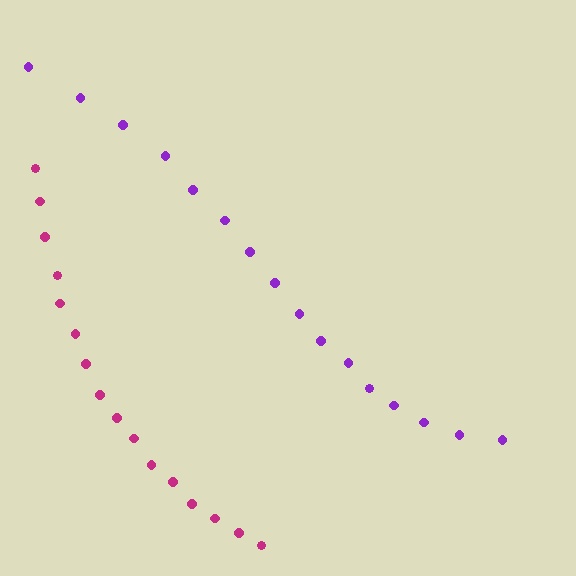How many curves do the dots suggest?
There are 2 distinct paths.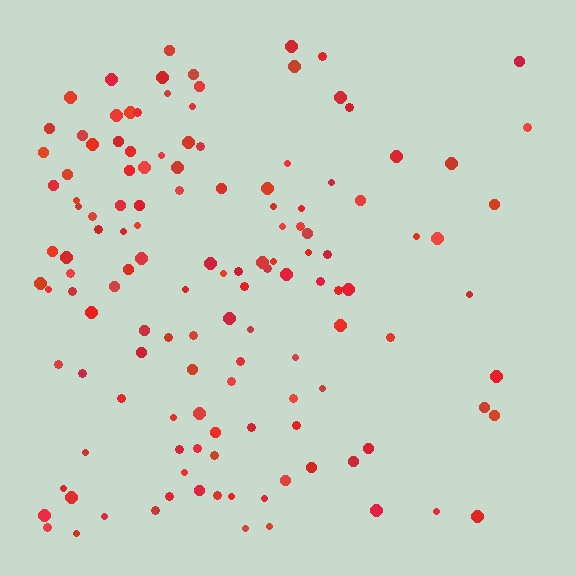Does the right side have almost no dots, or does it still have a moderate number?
Still a moderate number, just noticeably fewer than the left.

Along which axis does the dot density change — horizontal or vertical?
Horizontal.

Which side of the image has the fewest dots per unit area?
The right.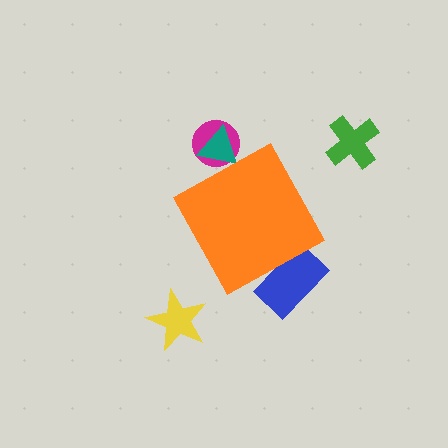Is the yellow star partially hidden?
No, the yellow star is fully visible.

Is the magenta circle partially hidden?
Yes, the magenta circle is partially hidden behind the orange diamond.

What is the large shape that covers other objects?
An orange diamond.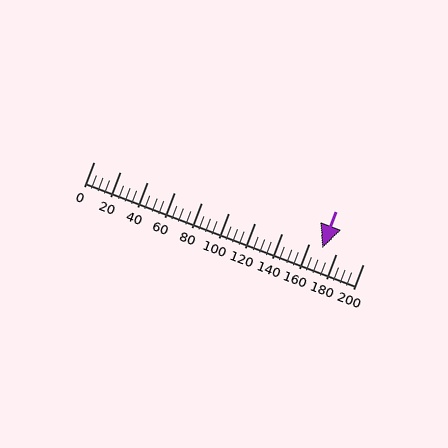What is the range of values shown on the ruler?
The ruler shows values from 0 to 200.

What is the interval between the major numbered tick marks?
The major tick marks are spaced 20 units apart.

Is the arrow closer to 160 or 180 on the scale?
The arrow is closer to 180.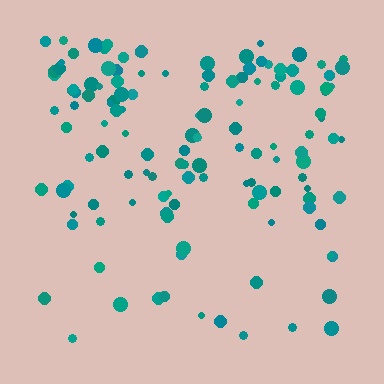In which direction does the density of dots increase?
From bottom to top, with the top side densest.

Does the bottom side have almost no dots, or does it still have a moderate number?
Still a moderate number, just noticeably fewer than the top.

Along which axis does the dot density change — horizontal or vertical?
Vertical.